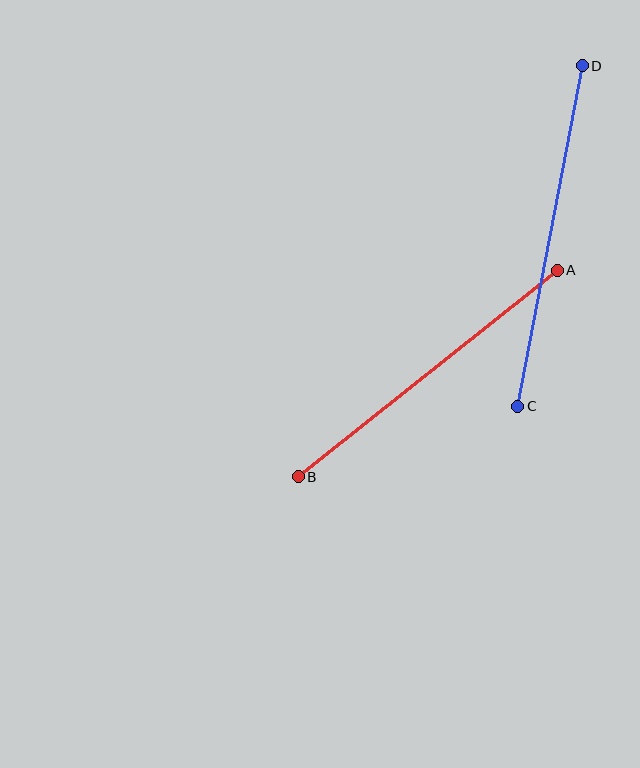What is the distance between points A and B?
The distance is approximately 331 pixels.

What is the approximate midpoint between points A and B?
The midpoint is at approximately (428, 373) pixels.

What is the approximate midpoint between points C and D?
The midpoint is at approximately (550, 236) pixels.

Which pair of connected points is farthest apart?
Points C and D are farthest apart.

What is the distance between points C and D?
The distance is approximately 347 pixels.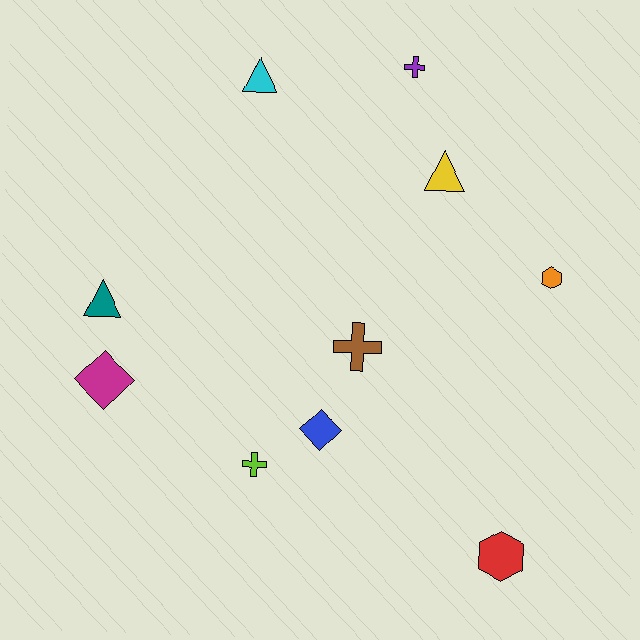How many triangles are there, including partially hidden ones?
There are 3 triangles.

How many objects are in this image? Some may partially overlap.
There are 10 objects.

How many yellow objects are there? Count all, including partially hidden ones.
There is 1 yellow object.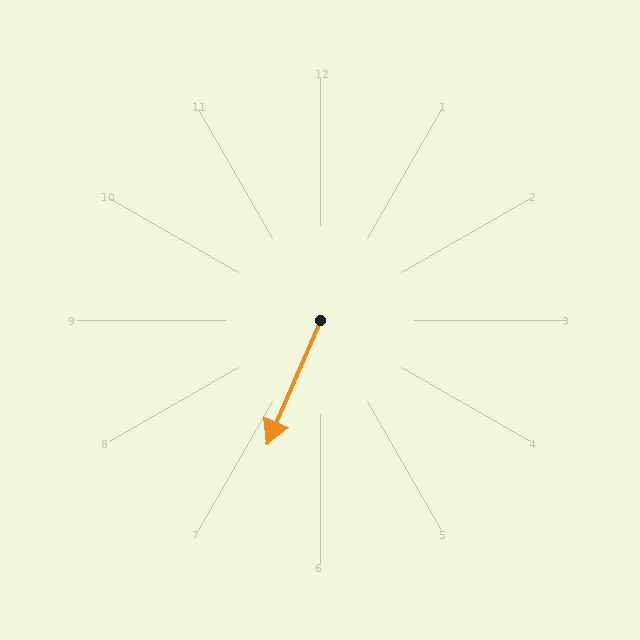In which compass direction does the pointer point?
Southwest.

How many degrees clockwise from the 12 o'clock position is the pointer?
Approximately 203 degrees.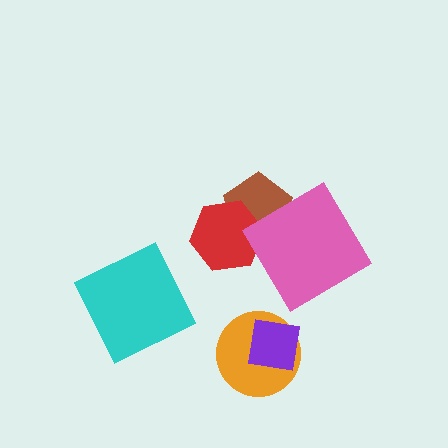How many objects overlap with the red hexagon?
1 object overlaps with the red hexagon.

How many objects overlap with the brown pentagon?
2 objects overlap with the brown pentagon.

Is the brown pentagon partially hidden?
Yes, it is partially covered by another shape.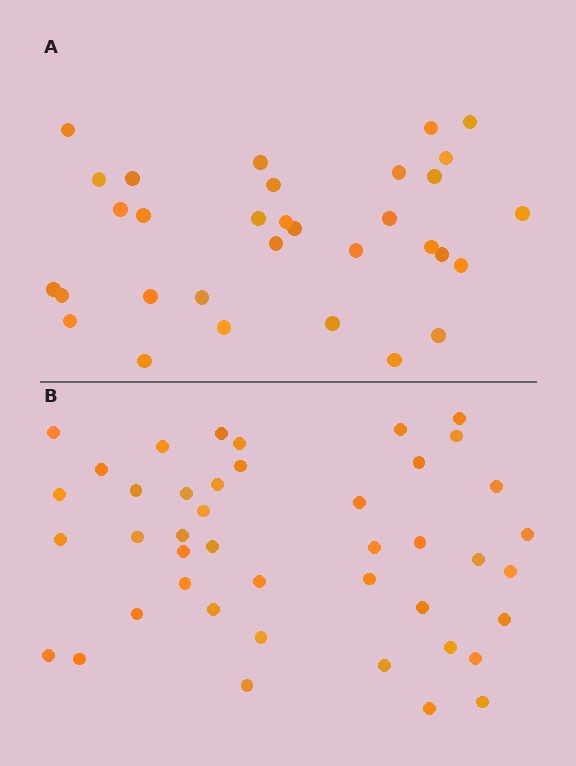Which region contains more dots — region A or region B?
Region B (the bottom region) has more dots.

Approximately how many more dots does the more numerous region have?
Region B has roughly 12 or so more dots than region A.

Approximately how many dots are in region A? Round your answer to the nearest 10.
About 30 dots. (The exact count is 32, which rounds to 30.)